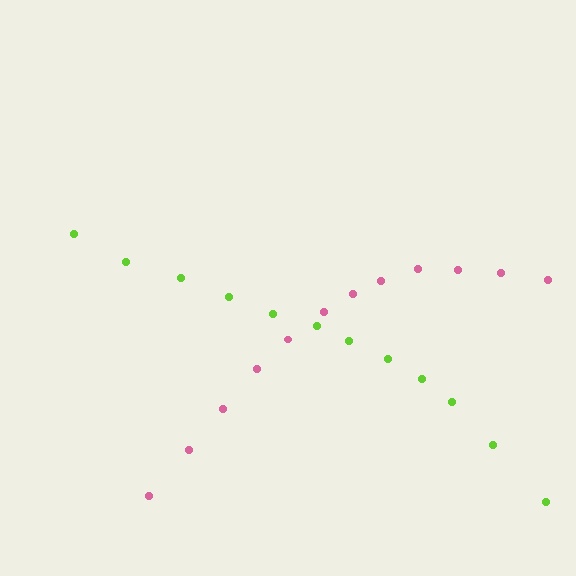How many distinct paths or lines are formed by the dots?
There are 2 distinct paths.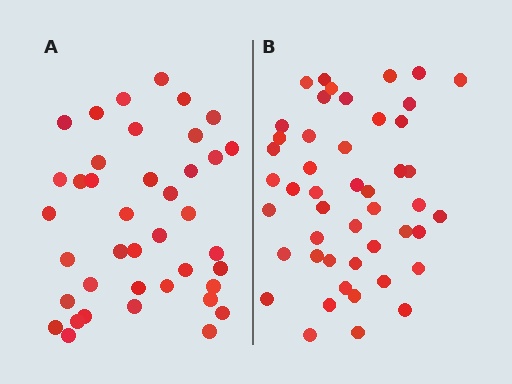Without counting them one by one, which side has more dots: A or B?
Region B (the right region) has more dots.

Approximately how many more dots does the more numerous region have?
Region B has roughly 8 or so more dots than region A.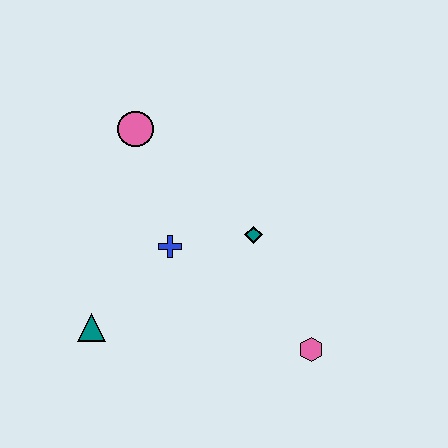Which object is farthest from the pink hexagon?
The pink circle is farthest from the pink hexagon.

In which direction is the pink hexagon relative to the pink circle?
The pink hexagon is below the pink circle.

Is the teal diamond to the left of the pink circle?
No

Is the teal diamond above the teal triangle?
Yes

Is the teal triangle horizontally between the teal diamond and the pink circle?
No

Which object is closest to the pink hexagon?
The teal diamond is closest to the pink hexagon.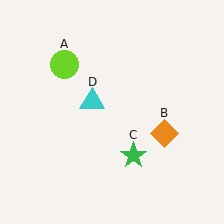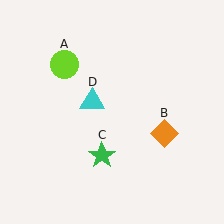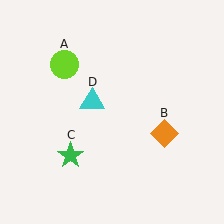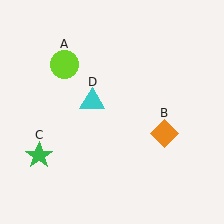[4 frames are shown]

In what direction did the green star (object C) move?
The green star (object C) moved left.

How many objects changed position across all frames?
1 object changed position: green star (object C).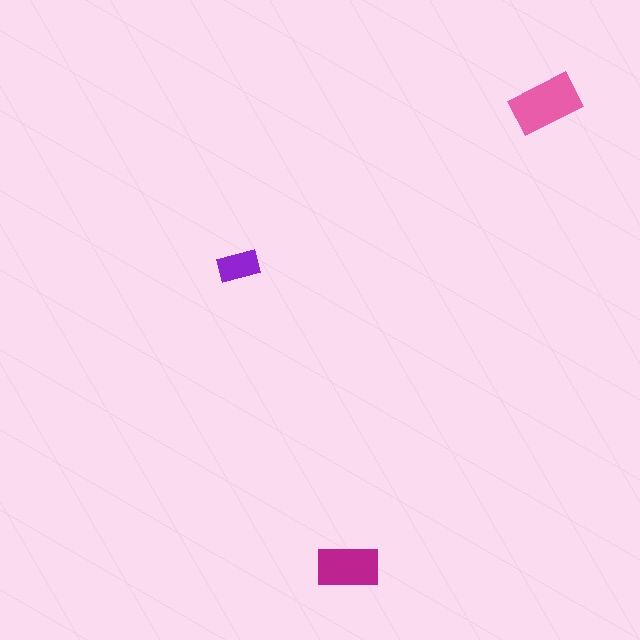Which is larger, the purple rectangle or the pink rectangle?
The pink one.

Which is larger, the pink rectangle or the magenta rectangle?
The pink one.